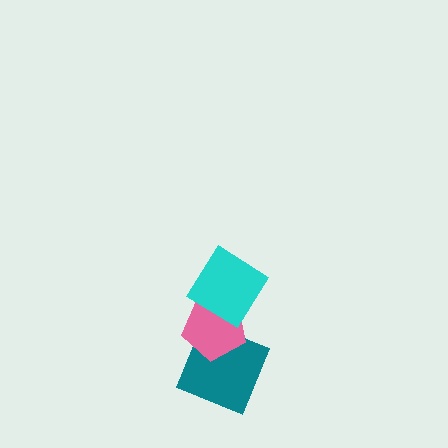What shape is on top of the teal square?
The pink pentagon is on top of the teal square.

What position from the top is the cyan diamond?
The cyan diamond is 1st from the top.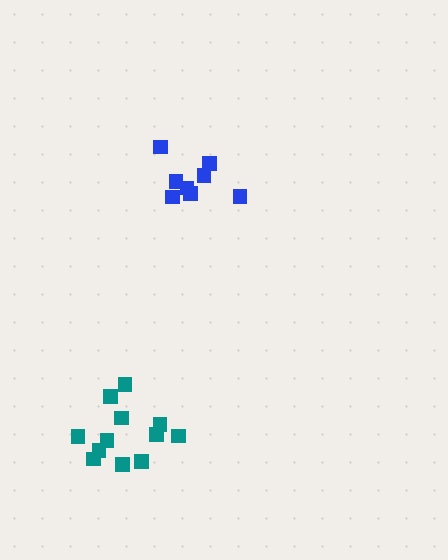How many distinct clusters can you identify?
There are 2 distinct clusters.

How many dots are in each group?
Group 1: 8 dots, Group 2: 12 dots (20 total).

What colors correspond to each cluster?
The clusters are colored: blue, teal.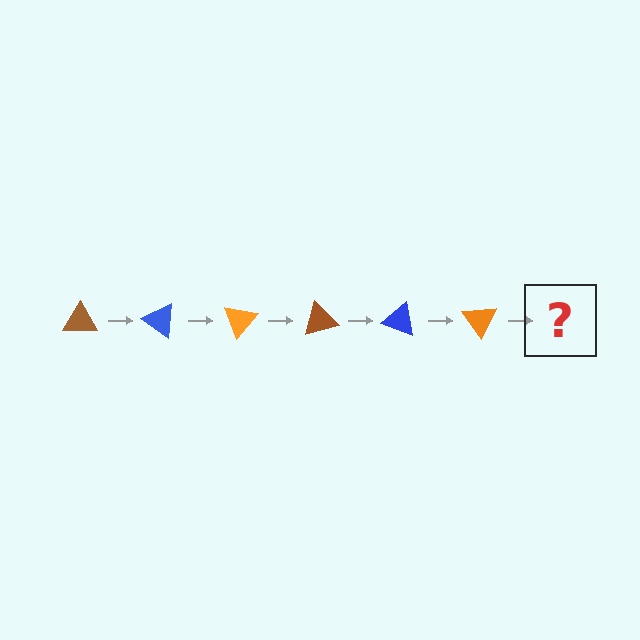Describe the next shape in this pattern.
It should be a brown triangle, rotated 210 degrees from the start.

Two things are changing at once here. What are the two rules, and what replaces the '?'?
The two rules are that it rotates 35 degrees each step and the color cycles through brown, blue, and orange. The '?' should be a brown triangle, rotated 210 degrees from the start.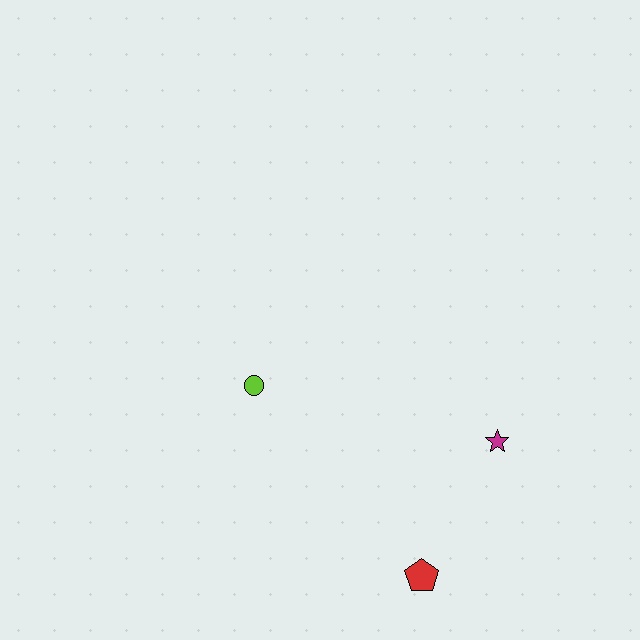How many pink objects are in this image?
There are no pink objects.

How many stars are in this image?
There is 1 star.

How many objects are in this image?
There are 3 objects.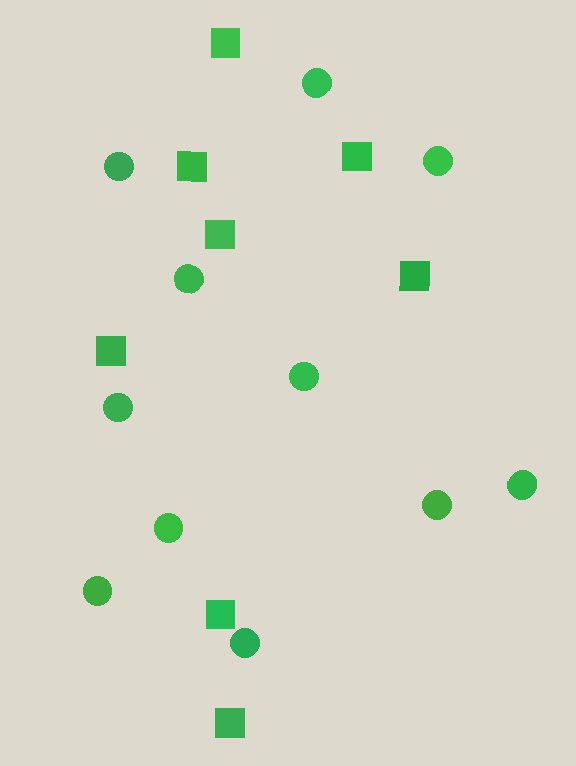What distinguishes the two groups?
There are 2 groups: one group of circles (11) and one group of squares (8).